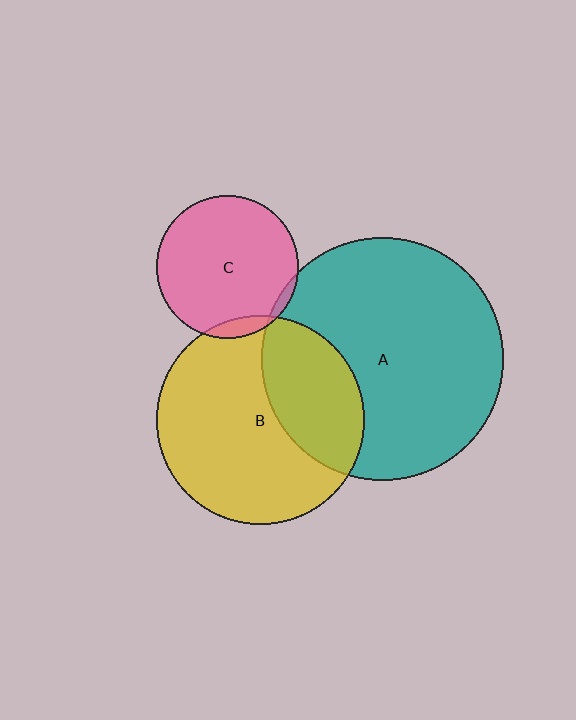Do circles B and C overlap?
Yes.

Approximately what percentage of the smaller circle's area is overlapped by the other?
Approximately 5%.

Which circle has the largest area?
Circle A (teal).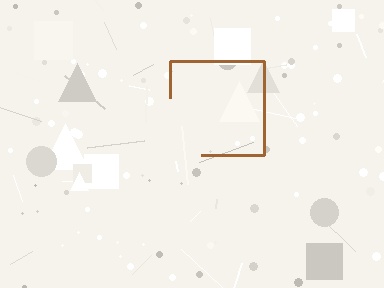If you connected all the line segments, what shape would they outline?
They would outline a square.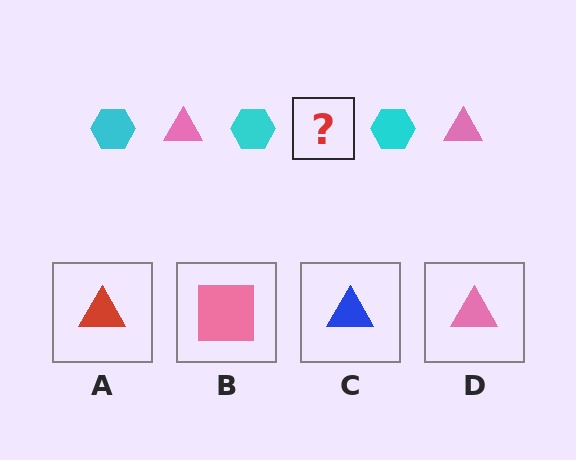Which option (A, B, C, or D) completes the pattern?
D.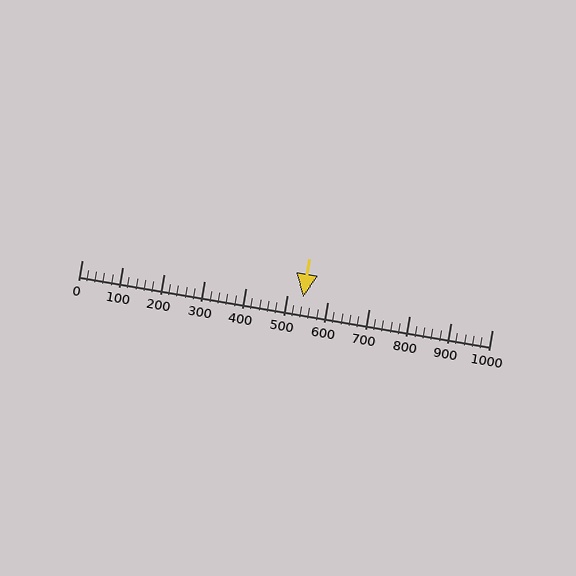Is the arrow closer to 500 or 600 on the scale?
The arrow is closer to 500.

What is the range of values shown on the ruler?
The ruler shows values from 0 to 1000.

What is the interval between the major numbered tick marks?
The major tick marks are spaced 100 units apart.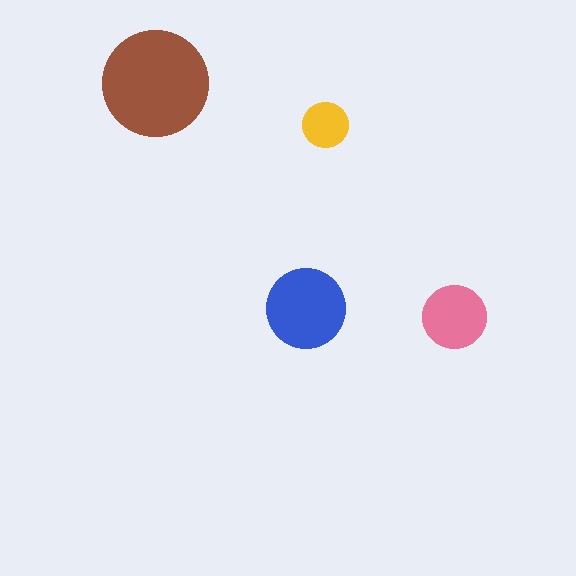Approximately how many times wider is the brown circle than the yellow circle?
About 2.5 times wider.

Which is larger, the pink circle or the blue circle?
The blue one.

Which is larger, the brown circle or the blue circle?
The brown one.